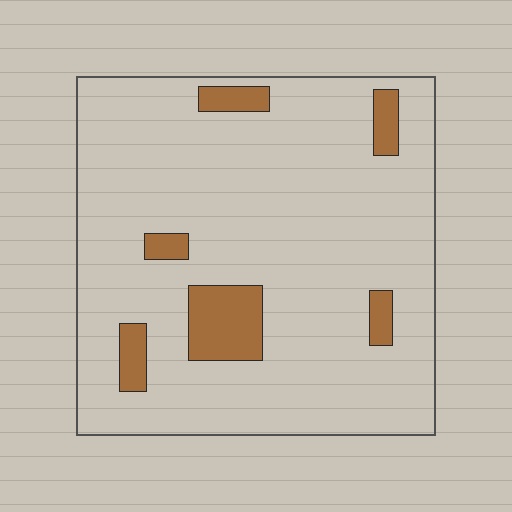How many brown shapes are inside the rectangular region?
6.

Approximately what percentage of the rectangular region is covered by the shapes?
Approximately 10%.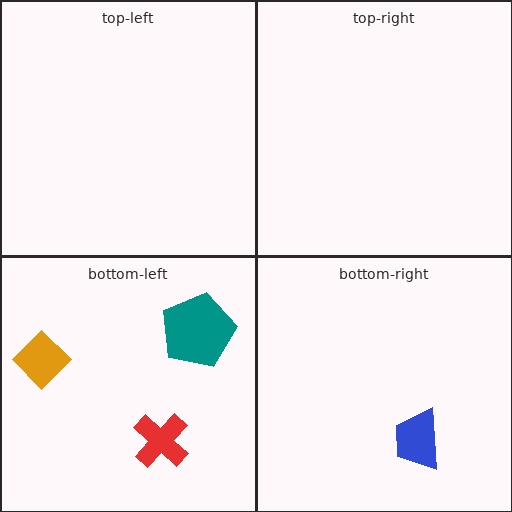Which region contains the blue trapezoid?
The bottom-right region.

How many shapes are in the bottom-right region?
1.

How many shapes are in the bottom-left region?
3.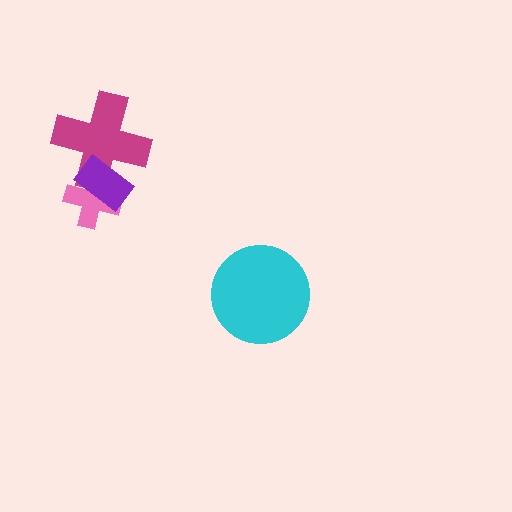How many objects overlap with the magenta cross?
2 objects overlap with the magenta cross.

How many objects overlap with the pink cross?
2 objects overlap with the pink cross.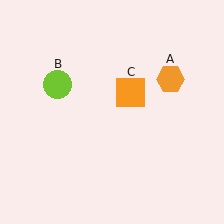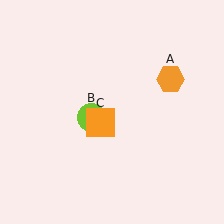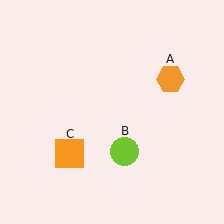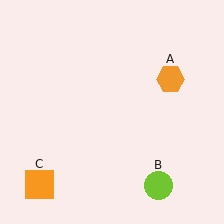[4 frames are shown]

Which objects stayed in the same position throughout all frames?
Orange hexagon (object A) remained stationary.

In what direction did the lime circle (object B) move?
The lime circle (object B) moved down and to the right.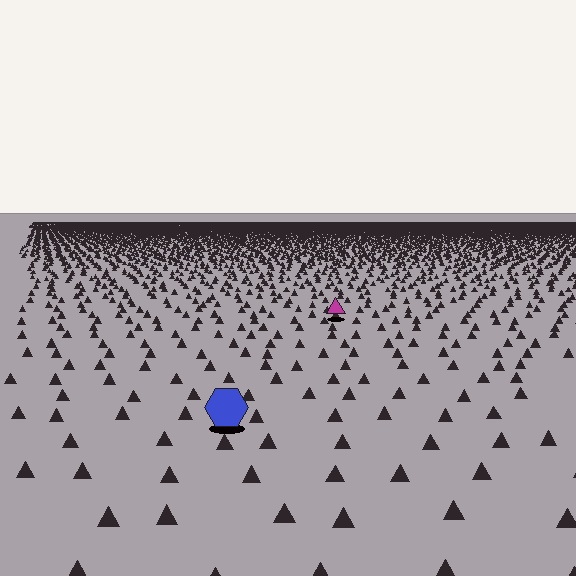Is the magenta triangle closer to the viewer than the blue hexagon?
No. The blue hexagon is closer — you can tell from the texture gradient: the ground texture is coarser near it.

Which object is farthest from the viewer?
The magenta triangle is farthest from the viewer. It appears smaller and the ground texture around it is denser.